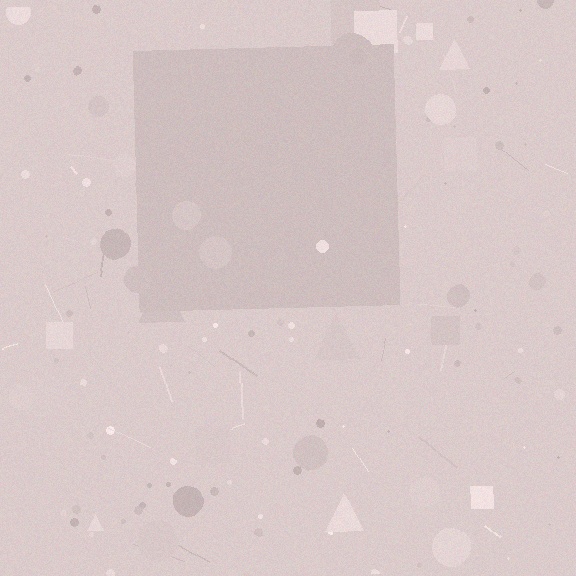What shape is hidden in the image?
A square is hidden in the image.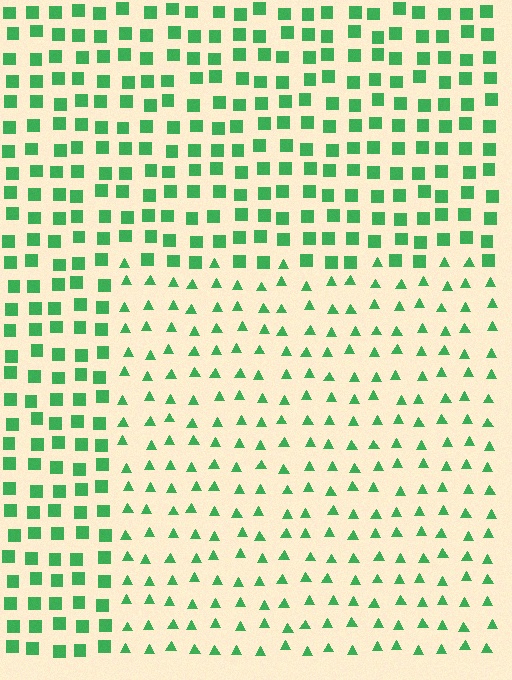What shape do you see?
I see a rectangle.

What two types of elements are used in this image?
The image uses triangles inside the rectangle region and squares outside it.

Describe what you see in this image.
The image is filled with small green elements arranged in a uniform grid. A rectangle-shaped region contains triangles, while the surrounding area contains squares. The boundary is defined purely by the change in element shape.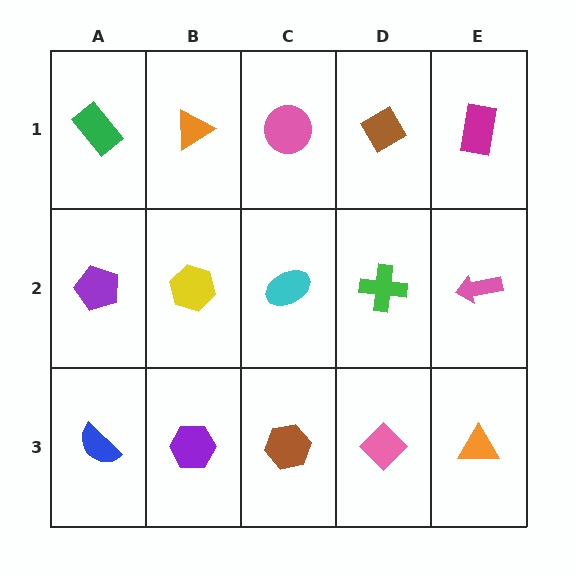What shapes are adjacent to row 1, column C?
A cyan ellipse (row 2, column C), an orange triangle (row 1, column B), a brown diamond (row 1, column D).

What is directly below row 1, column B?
A yellow hexagon.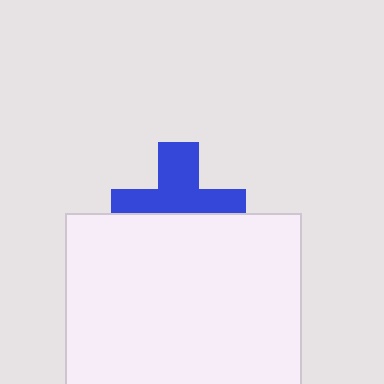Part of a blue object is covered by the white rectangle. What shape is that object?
It is a cross.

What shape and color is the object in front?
The object in front is a white rectangle.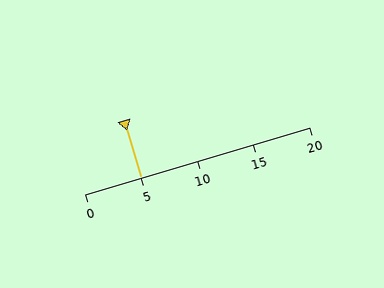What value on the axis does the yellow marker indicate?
The marker indicates approximately 5.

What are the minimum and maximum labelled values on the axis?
The axis runs from 0 to 20.